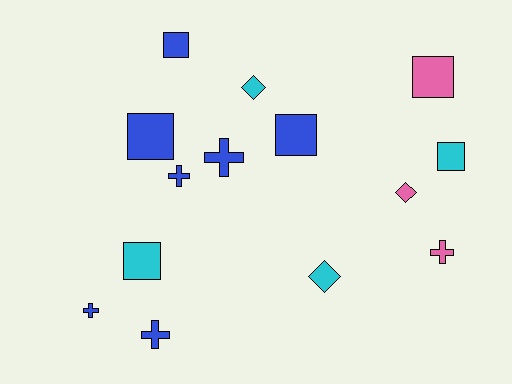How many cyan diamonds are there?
There are 2 cyan diamonds.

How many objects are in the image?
There are 14 objects.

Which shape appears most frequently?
Square, with 6 objects.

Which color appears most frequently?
Blue, with 7 objects.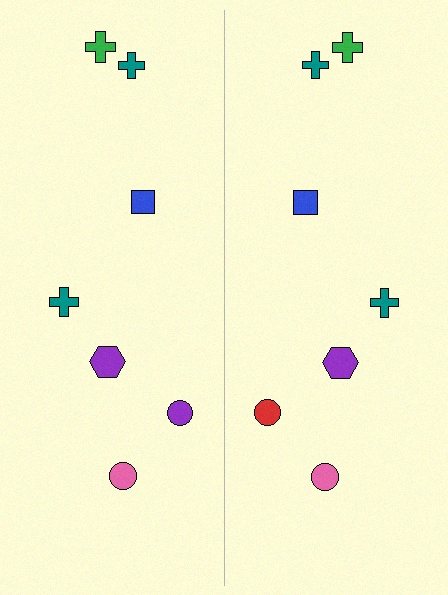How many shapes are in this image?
There are 14 shapes in this image.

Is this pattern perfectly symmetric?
No, the pattern is not perfectly symmetric. The red circle on the right side breaks the symmetry — its mirror counterpart is purple.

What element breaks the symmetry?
The red circle on the right side breaks the symmetry — its mirror counterpart is purple.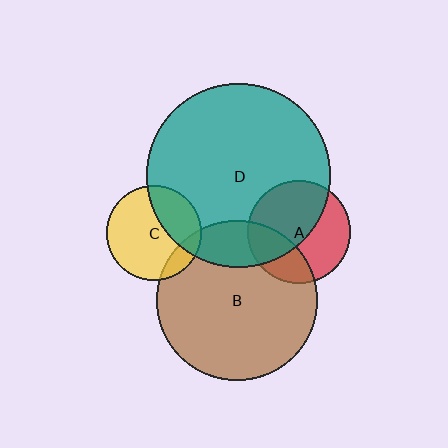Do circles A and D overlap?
Yes.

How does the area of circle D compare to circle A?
Approximately 3.2 times.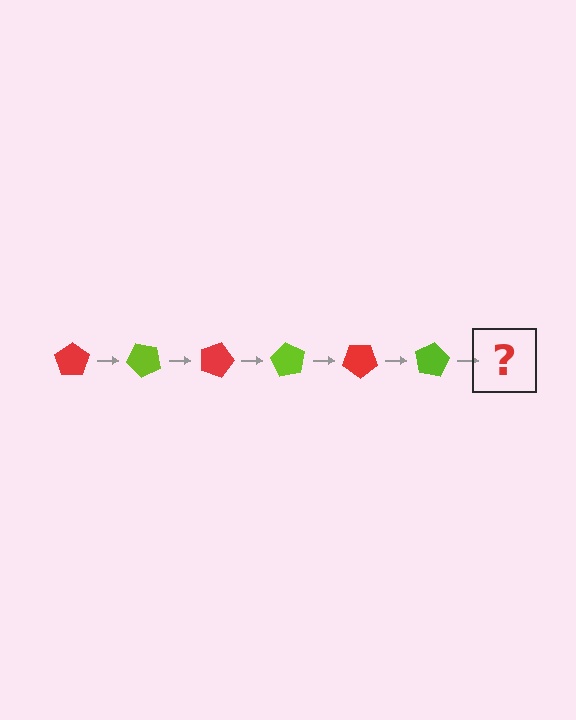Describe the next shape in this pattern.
It should be a red pentagon, rotated 270 degrees from the start.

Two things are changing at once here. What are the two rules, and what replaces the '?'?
The two rules are that it rotates 45 degrees each step and the color cycles through red and lime. The '?' should be a red pentagon, rotated 270 degrees from the start.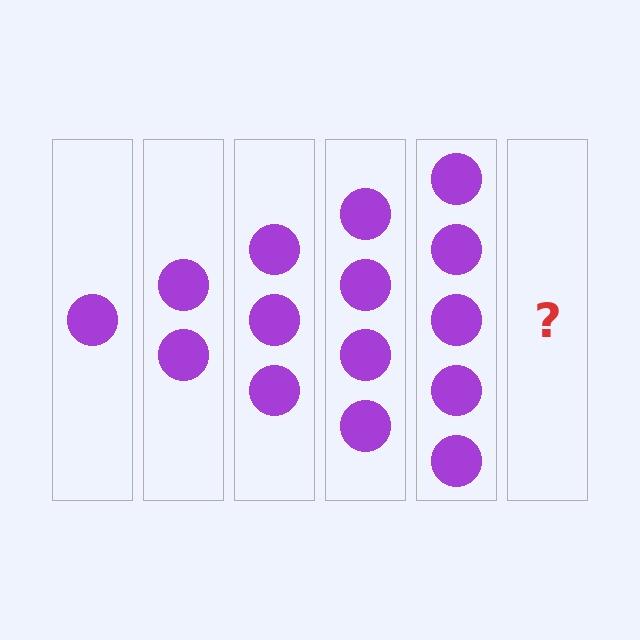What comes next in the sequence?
The next element should be 6 circles.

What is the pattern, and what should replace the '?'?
The pattern is that each step adds one more circle. The '?' should be 6 circles.